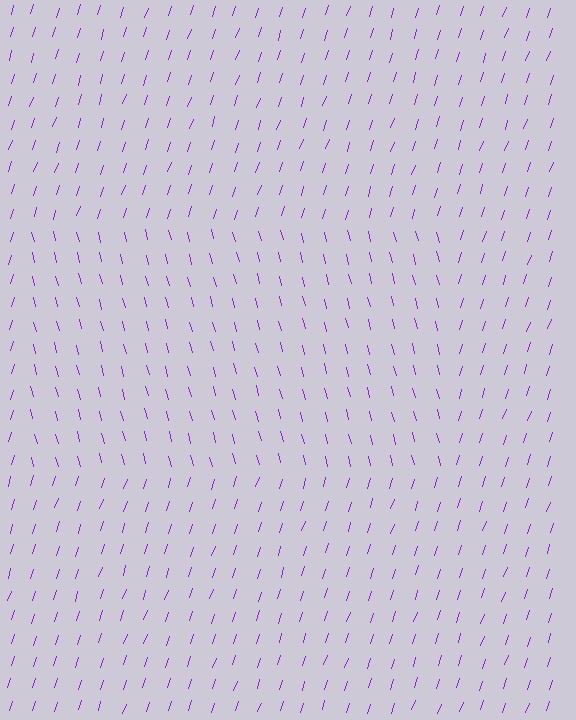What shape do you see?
I see a rectangle.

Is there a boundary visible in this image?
Yes, there is a texture boundary formed by a change in line orientation.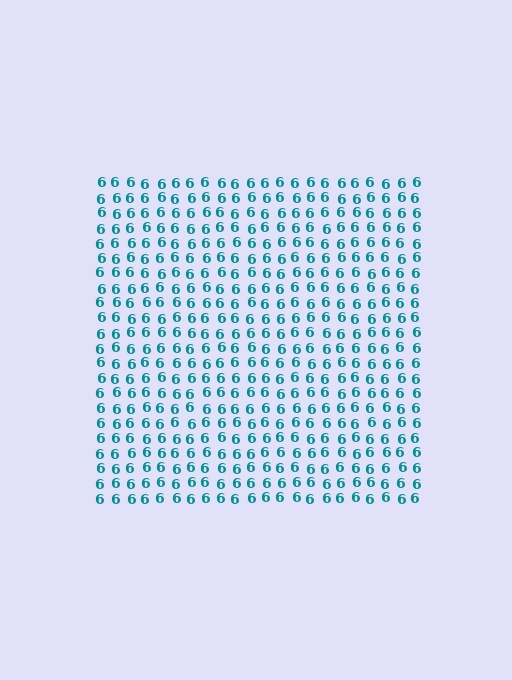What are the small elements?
The small elements are digit 6's.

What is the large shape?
The large shape is a square.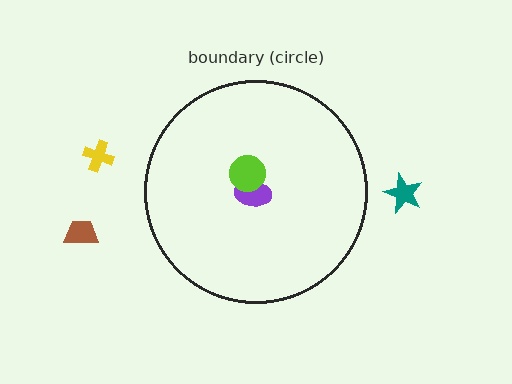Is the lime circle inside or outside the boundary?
Inside.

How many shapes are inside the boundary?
2 inside, 3 outside.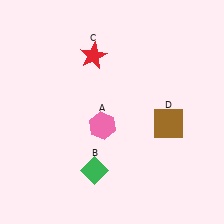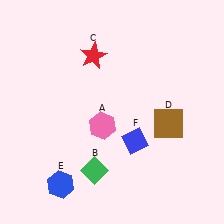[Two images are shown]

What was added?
A blue hexagon (E), a blue diamond (F) were added in Image 2.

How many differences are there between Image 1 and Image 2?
There are 2 differences between the two images.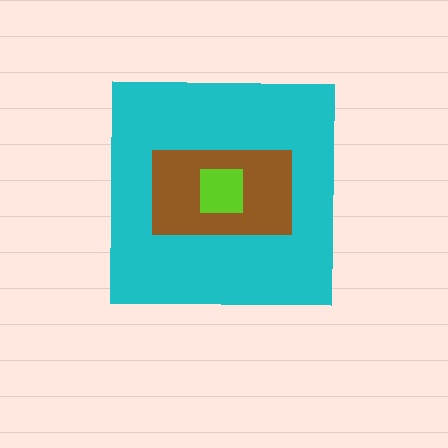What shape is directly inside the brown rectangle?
The lime square.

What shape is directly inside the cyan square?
The brown rectangle.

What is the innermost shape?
The lime square.